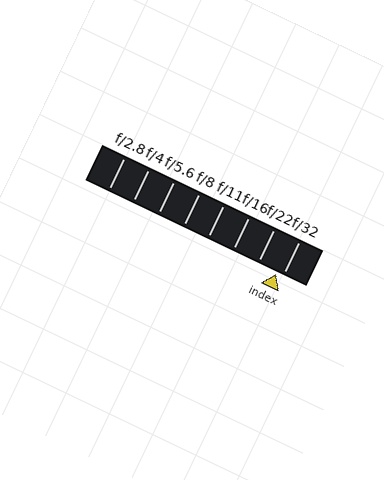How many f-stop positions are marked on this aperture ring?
There are 8 f-stop positions marked.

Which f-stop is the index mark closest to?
The index mark is closest to f/32.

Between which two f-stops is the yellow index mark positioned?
The index mark is between f/22 and f/32.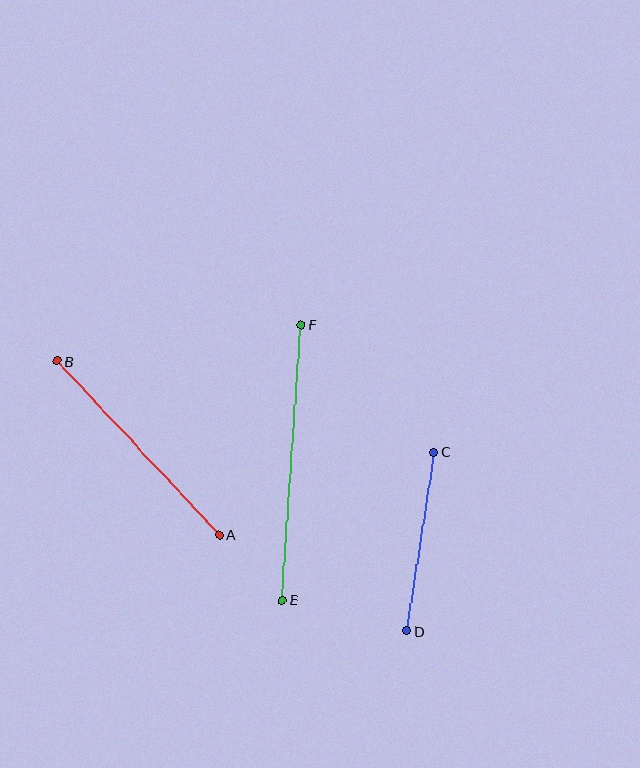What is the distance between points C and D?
The distance is approximately 181 pixels.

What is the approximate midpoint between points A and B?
The midpoint is at approximately (138, 448) pixels.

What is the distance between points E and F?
The distance is approximately 276 pixels.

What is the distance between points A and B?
The distance is approximately 238 pixels.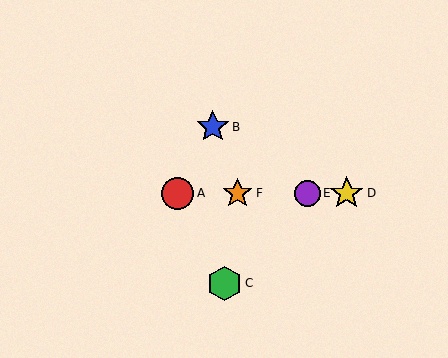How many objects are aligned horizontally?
4 objects (A, D, E, F) are aligned horizontally.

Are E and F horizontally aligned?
Yes, both are at y≈193.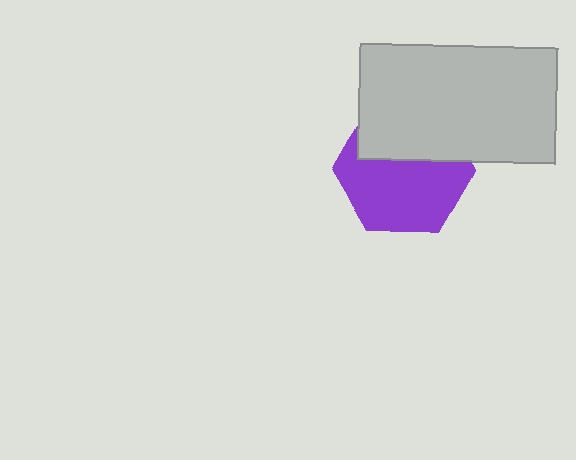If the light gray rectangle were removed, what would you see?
You would see the complete purple hexagon.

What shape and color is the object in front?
The object in front is a light gray rectangle.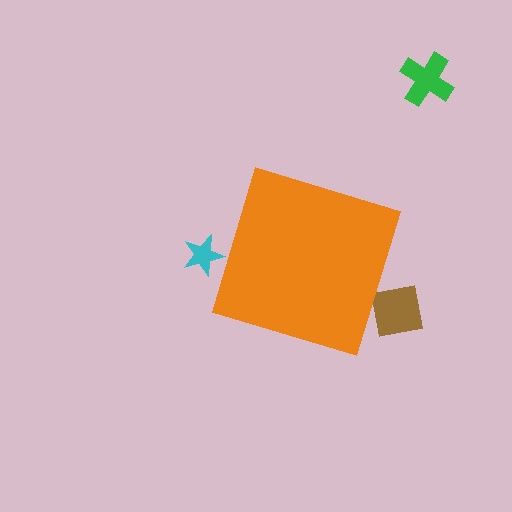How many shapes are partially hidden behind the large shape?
2 shapes are partially hidden.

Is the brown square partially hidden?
Yes, the brown square is partially hidden behind the orange diamond.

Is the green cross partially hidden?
No, the green cross is fully visible.